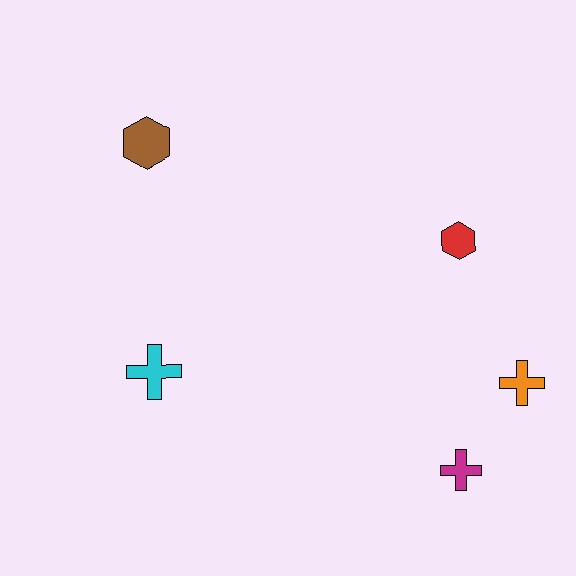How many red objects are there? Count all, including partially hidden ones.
There is 1 red object.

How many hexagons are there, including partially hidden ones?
There are 2 hexagons.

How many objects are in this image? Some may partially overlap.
There are 5 objects.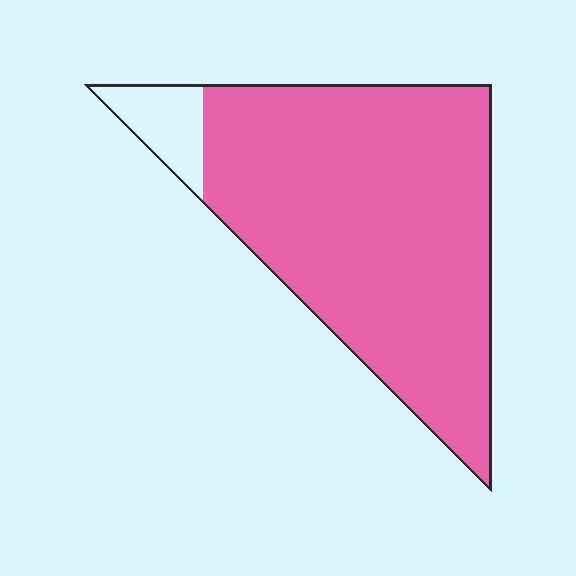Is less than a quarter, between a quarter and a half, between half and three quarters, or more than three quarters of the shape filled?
More than three quarters.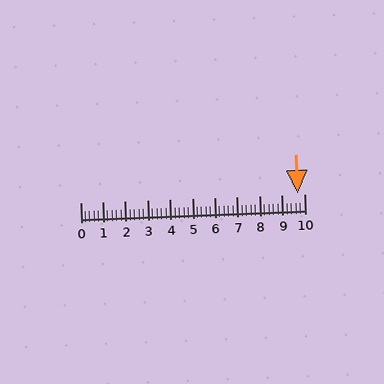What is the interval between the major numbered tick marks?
The major tick marks are spaced 1 units apart.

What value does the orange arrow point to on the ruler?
The orange arrow points to approximately 9.7.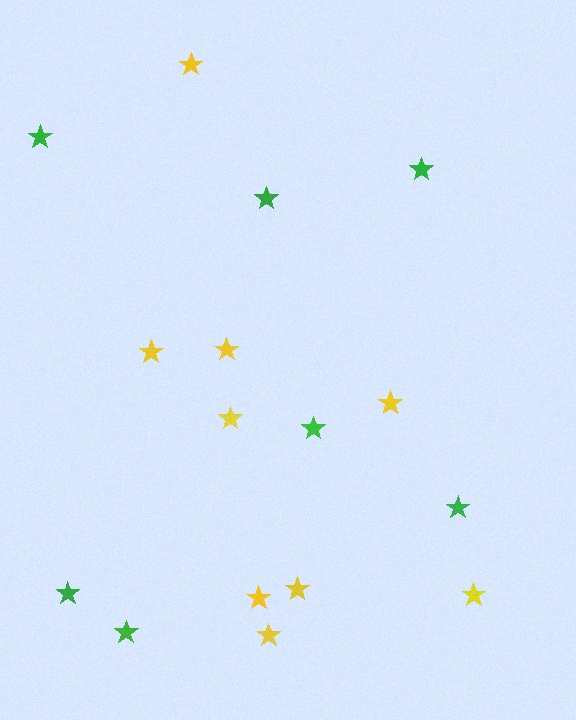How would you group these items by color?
There are 2 groups: one group of yellow stars (9) and one group of green stars (7).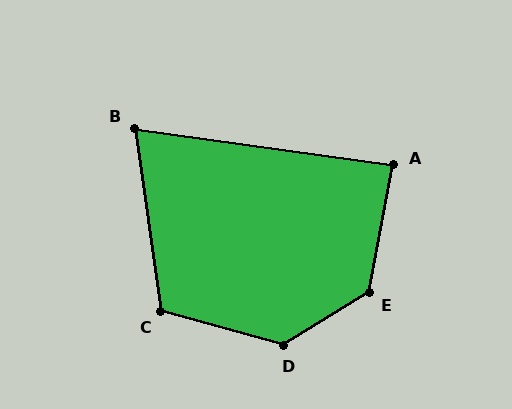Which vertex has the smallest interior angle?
B, at approximately 74 degrees.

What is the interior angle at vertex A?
Approximately 87 degrees (approximately right).